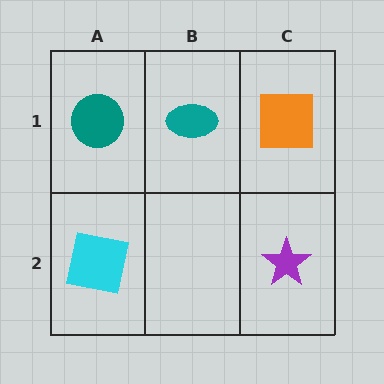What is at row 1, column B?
A teal ellipse.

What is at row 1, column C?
An orange square.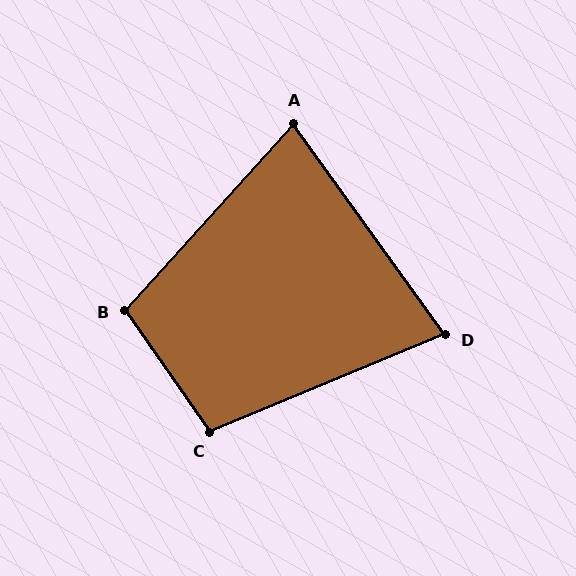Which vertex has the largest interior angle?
B, at approximately 103 degrees.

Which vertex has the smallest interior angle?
D, at approximately 77 degrees.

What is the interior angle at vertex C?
Approximately 102 degrees (obtuse).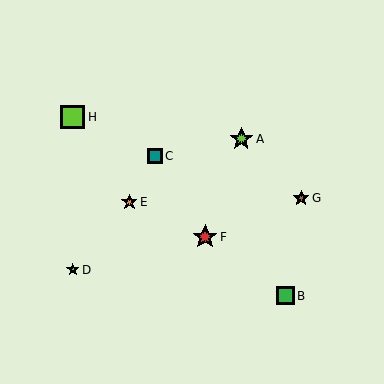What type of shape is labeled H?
Shape H is a lime square.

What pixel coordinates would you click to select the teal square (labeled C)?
Click at (155, 156) to select the teal square C.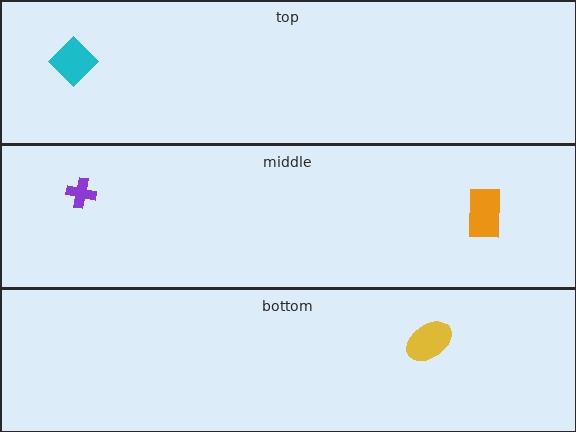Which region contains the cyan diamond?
The top region.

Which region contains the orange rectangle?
The middle region.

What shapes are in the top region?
The cyan diamond.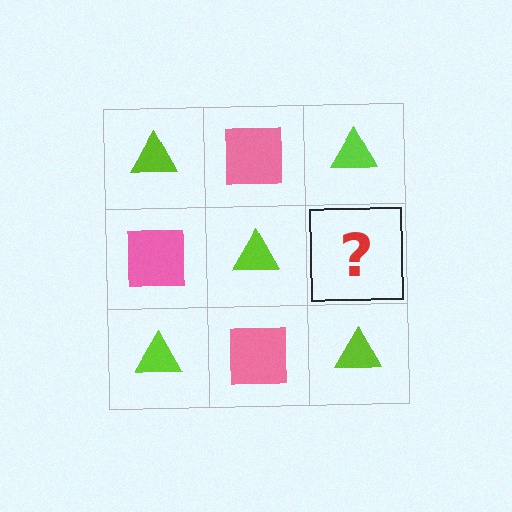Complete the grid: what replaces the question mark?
The question mark should be replaced with a pink square.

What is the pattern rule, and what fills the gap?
The rule is that it alternates lime triangle and pink square in a checkerboard pattern. The gap should be filled with a pink square.